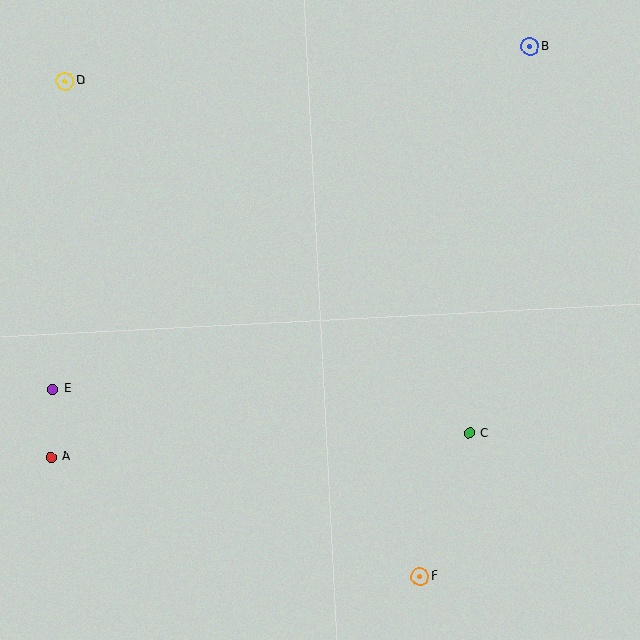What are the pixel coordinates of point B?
Point B is at (530, 47).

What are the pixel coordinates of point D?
Point D is at (65, 81).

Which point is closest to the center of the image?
Point C at (469, 433) is closest to the center.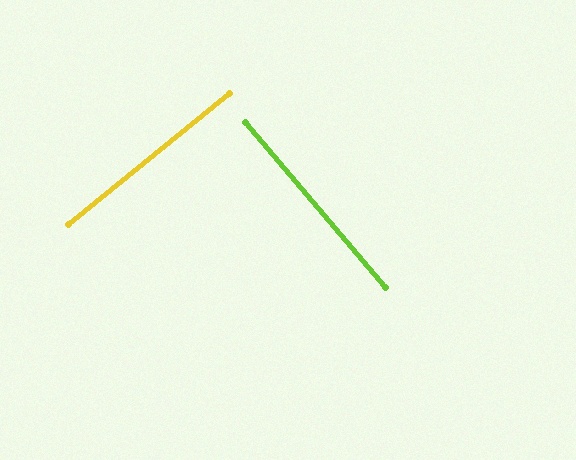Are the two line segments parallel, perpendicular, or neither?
Perpendicular — they meet at approximately 89°.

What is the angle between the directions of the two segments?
Approximately 89 degrees.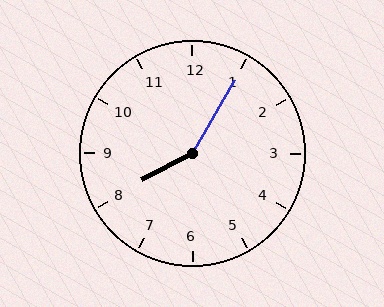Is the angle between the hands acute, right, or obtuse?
It is obtuse.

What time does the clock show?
8:05.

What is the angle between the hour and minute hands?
Approximately 148 degrees.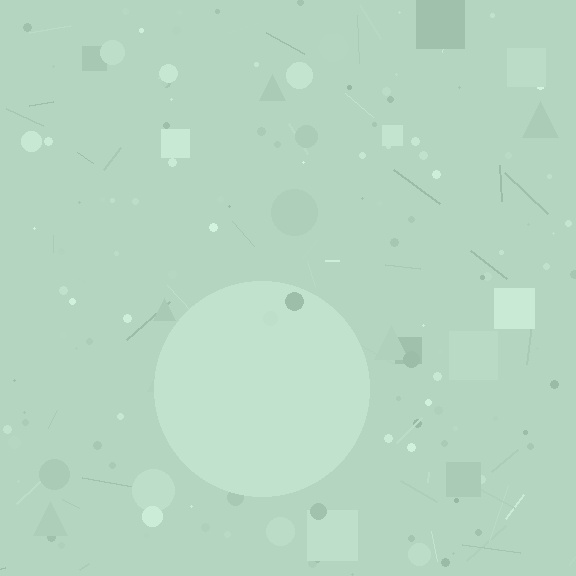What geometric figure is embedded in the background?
A circle is embedded in the background.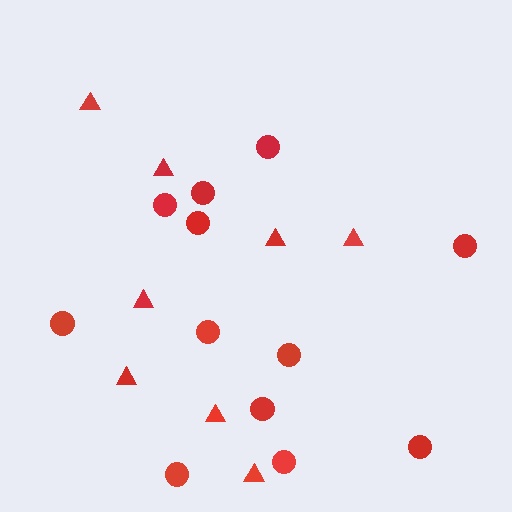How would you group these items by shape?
There are 2 groups: one group of triangles (8) and one group of circles (12).